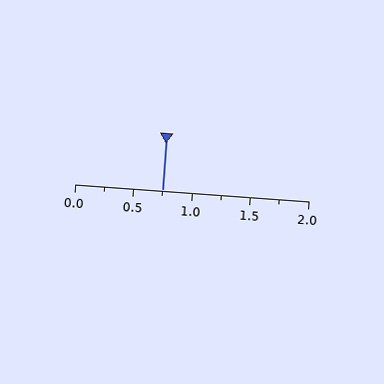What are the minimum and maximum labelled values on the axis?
The axis runs from 0.0 to 2.0.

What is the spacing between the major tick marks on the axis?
The major ticks are spaced 0.5 apart.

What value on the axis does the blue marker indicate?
The marker indicates approximately 0.75.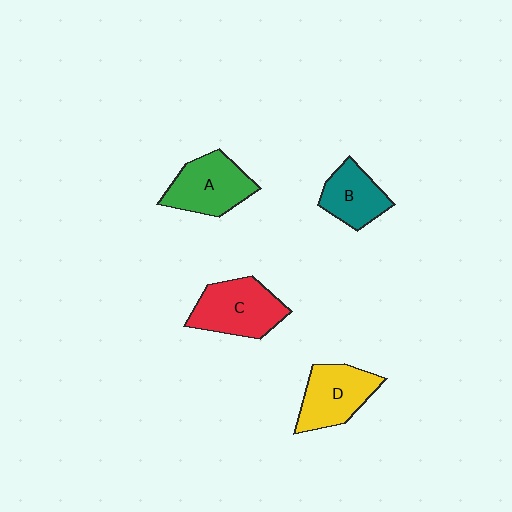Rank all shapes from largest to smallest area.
From largest to smallest: C (red), A (green), D (yellow), B (teal).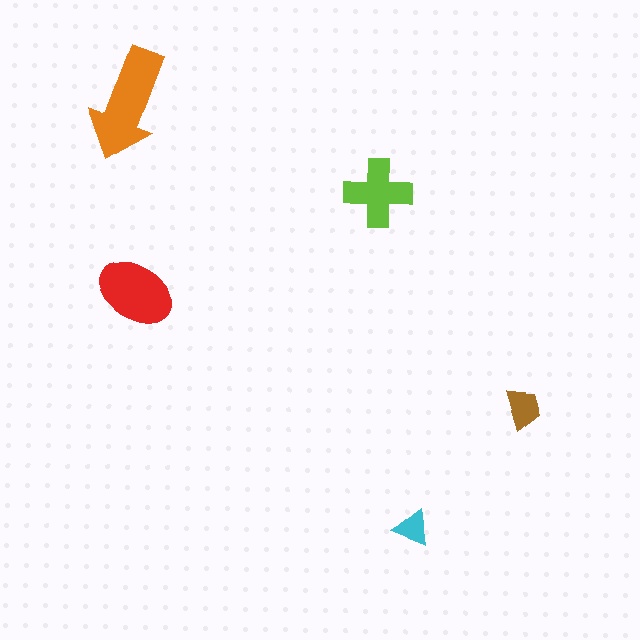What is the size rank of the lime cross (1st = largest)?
3rd.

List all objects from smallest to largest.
The cyan triangle, the brown trapezoid, the lime cross, the red ellipse, the orange arrow.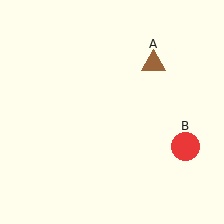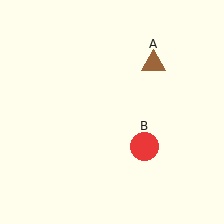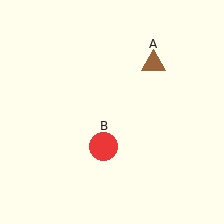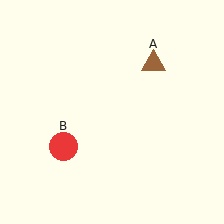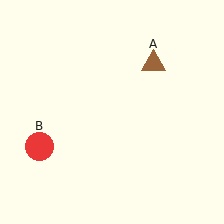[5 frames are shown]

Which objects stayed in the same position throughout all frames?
Brown triangle (object A) remained stationary.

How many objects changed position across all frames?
1 object changed position: red circle (object B).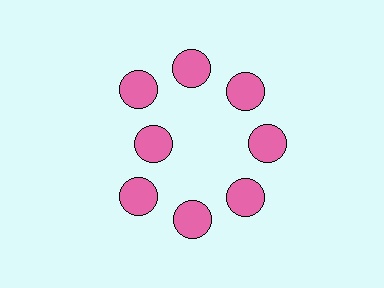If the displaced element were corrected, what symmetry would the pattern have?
It would have 8-fold rotational symmetry — the pattern would map onto itself every 45 degrees.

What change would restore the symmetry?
The symmetry would be restored by moving it outward, back onto the ring so that all 8 circles sit at equal angles and equal distance from the center.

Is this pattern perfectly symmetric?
No. The 8 pink circles are arranged in a ring, but one element near the 9 o'clock position is pulled inward toward the center, breaking the 8-fold rotational symmetry.